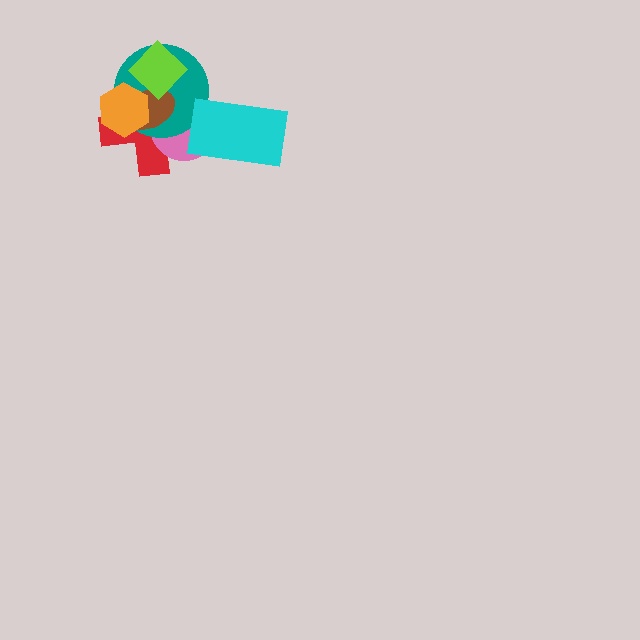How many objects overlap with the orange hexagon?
3 objects overlap with the orange hexagon.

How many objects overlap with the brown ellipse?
5 objects overlap with the brown ellipse.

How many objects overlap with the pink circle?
4 objects overlap with the pink circle.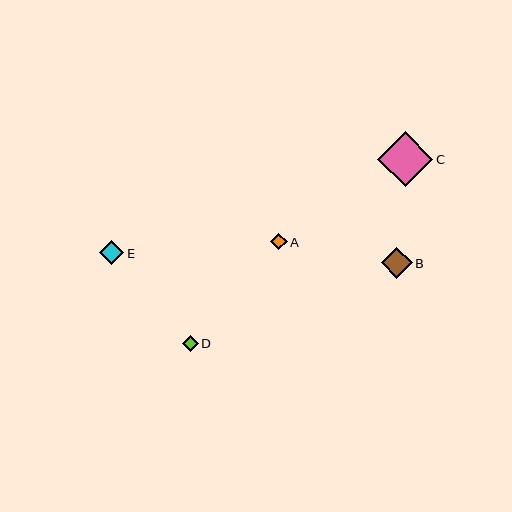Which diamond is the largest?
Diamond C is the largest with a size of approximately 55 pixels.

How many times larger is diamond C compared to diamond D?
Diamond C is approximately 3.4 times the size of diamond D.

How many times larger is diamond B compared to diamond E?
Diamond B is approximately 1.3 times the size of diamond E.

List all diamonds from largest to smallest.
From largest to smallest: C, B, E, A, D.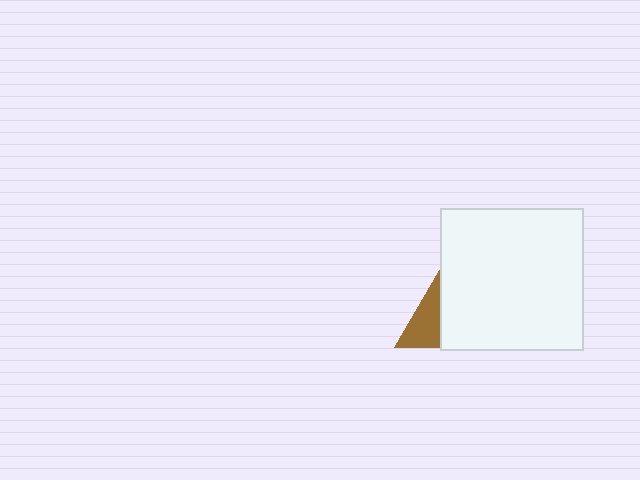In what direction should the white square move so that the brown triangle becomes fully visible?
The white square should move right. That is the shortest direction to clear the overlap and leave the brown triangle fully visible.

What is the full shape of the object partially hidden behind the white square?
The partially hidden object is a brown triangle.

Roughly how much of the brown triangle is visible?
A small part of it is visible (roughly 38%).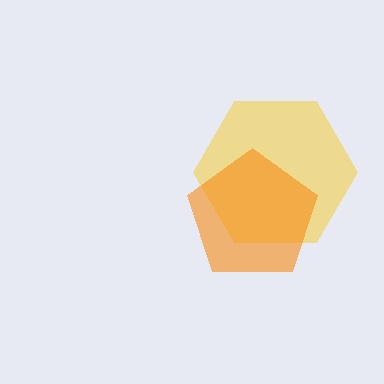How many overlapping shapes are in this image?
There are 2 overlapping shapes in the image.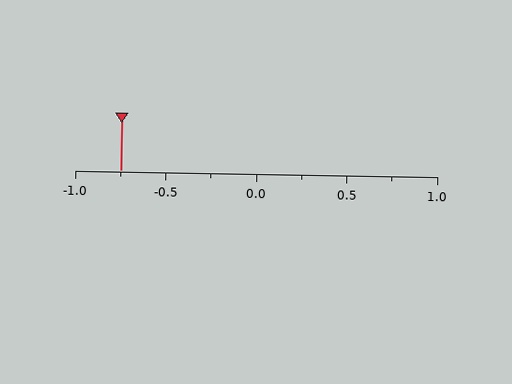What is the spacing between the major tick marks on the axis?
The major ticks are spaced 0.5 apart.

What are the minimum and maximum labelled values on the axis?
The axis runs from -1.0 to 1.0.